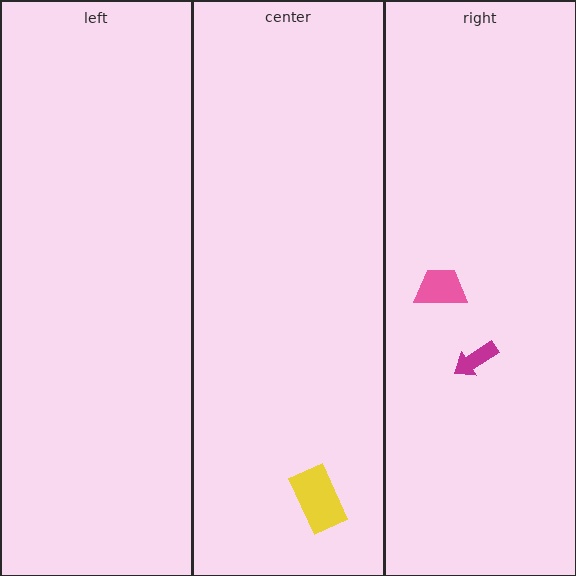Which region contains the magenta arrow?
The right region.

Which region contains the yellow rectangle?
The center region.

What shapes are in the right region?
The pink trapezoid, the magenta arrow.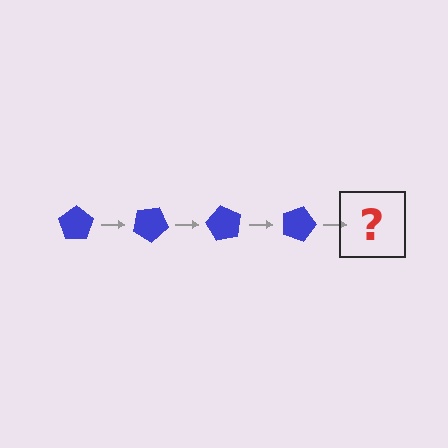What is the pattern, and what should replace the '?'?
The pattern is that the pentagon rotates 30 degrees each step. The '?' should be a blue pentagon rotated 120 degrees.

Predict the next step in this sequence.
The next step is a blue pentagon rotated 120 degrees.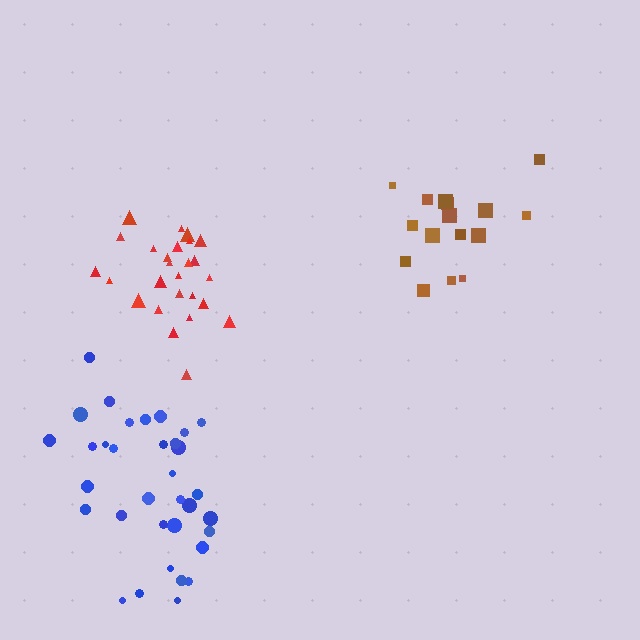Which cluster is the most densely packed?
Red.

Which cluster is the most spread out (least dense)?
Blue.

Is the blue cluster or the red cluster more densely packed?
Red.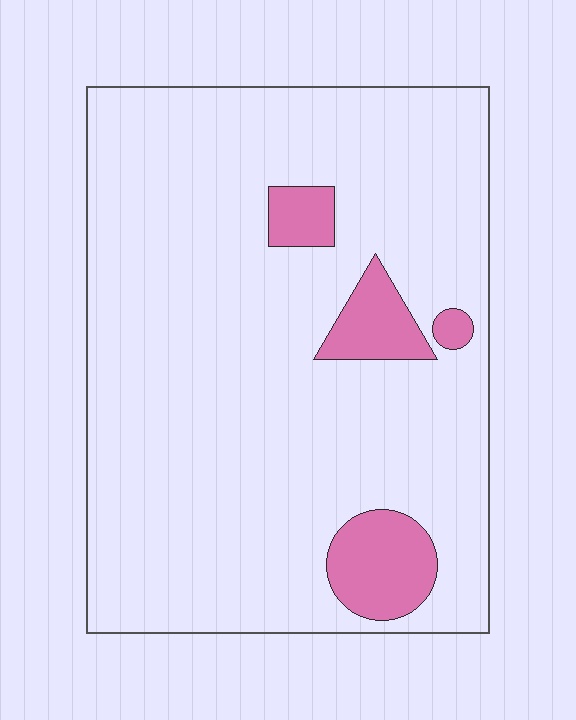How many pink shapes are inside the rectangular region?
4.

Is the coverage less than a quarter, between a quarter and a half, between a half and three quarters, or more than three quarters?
Less than a quarter.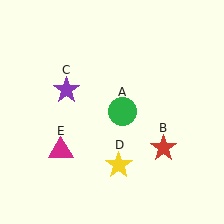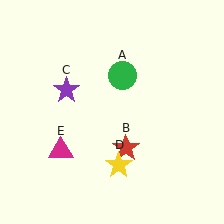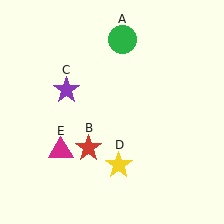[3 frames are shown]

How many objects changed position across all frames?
2 objects changed position: green circle (object A), red star (object B).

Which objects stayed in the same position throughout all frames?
Purple star (object C) and yellow star (object D) and magenta triangle (object E) remained stationary.